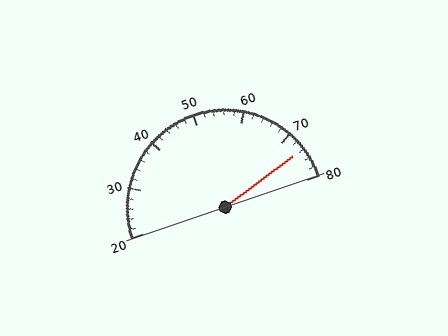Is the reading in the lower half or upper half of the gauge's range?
The reading is in the upper half of the range (20 to 80).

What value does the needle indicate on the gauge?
The needle indicates approximately 74.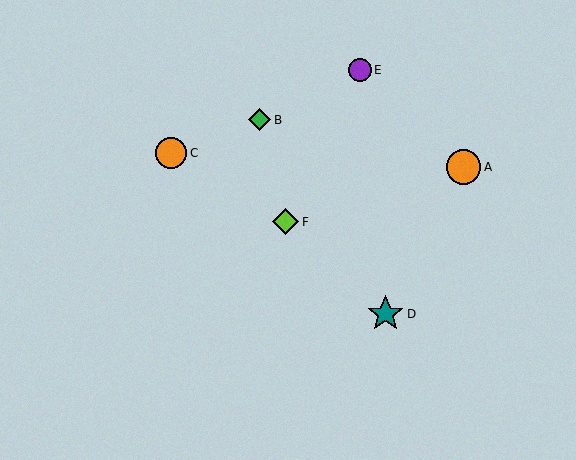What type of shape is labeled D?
Shape D is a teal star.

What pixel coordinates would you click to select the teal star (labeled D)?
Click at (386, 314) to select the teal star D.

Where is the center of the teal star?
The center of the teal star is at (386, 314).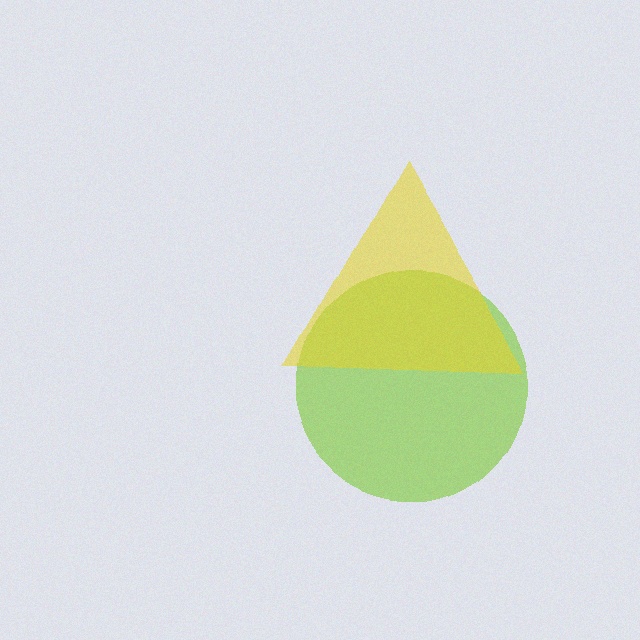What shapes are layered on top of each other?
The layered shapes are: a lime circle, a yellow triangle.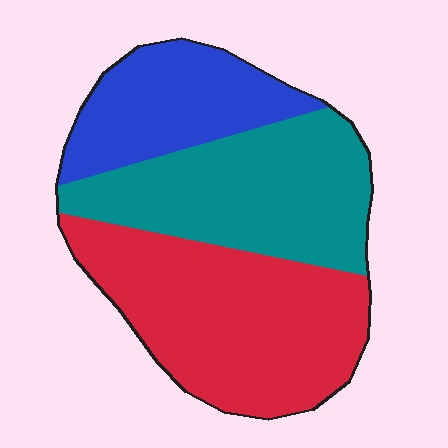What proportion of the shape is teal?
Teal covers 35% of the shape.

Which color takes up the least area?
Blue, at roughly 25%.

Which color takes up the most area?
Red, at roughly 40%.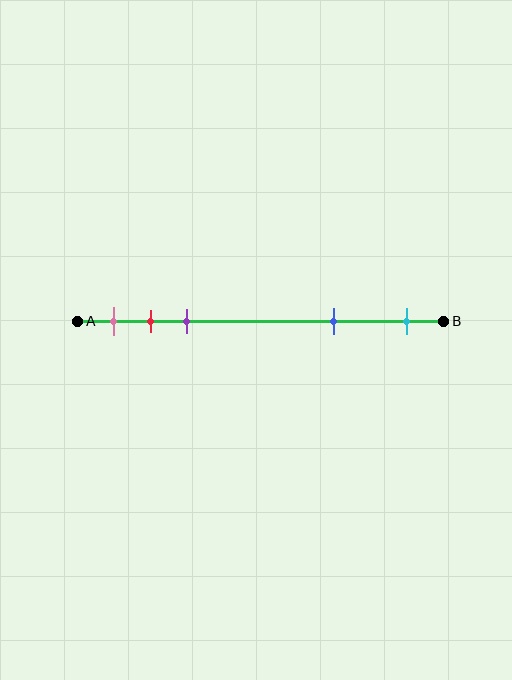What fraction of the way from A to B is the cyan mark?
The cyan mark is approximately 90% (0.9) of the way from A to B.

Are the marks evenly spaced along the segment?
No, the marks are not evenly spaced.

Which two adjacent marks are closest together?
The red and purple marks are the closest adjacent pair.